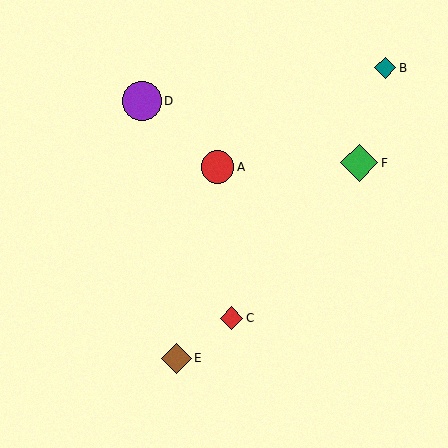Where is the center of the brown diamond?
The center of the brown diamond is at (176, 358).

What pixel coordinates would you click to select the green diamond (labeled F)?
Click at (359, 163) to select the green diamond F.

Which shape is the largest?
The purple circle (labeled D) is the largest.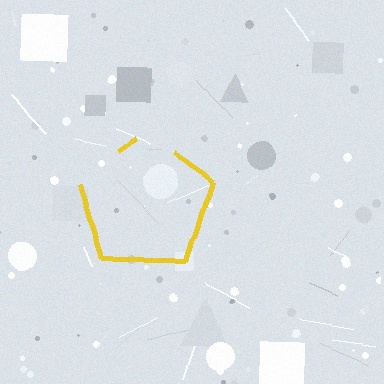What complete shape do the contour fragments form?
The contour fragments form a pentagon.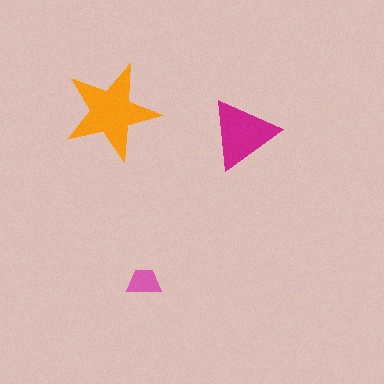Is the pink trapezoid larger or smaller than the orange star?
Smaller.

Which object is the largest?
The orange star.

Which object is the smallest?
The pink trapezoid.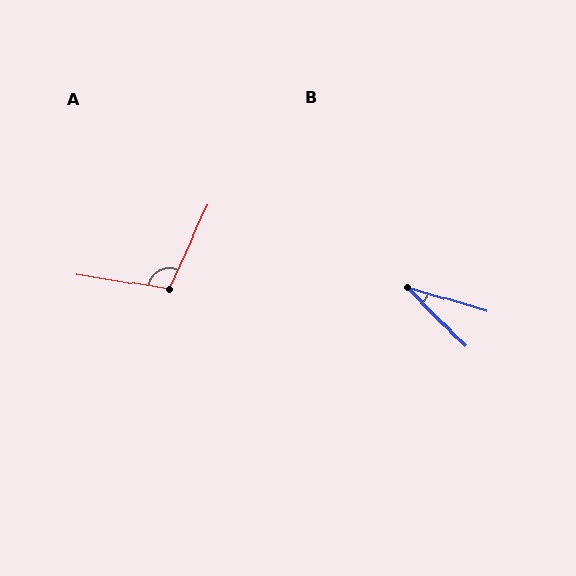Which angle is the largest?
A, at approximately 106 degrees.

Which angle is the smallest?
B, at approximately 29 degrees.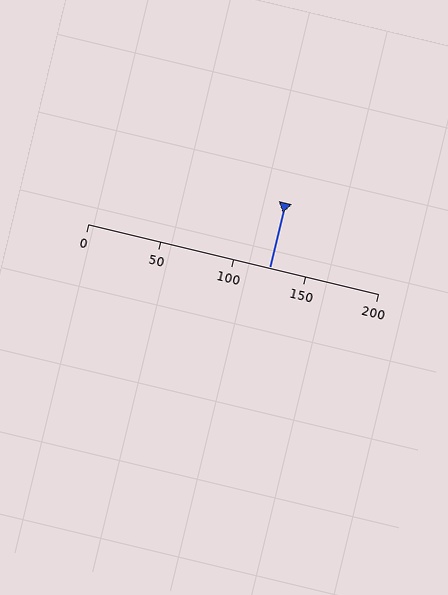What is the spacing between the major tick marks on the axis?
The major ticks are spaced 50 apart.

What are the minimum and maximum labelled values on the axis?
The axis runs from 0 to 200.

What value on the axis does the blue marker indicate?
The marker indicates approximately 125.